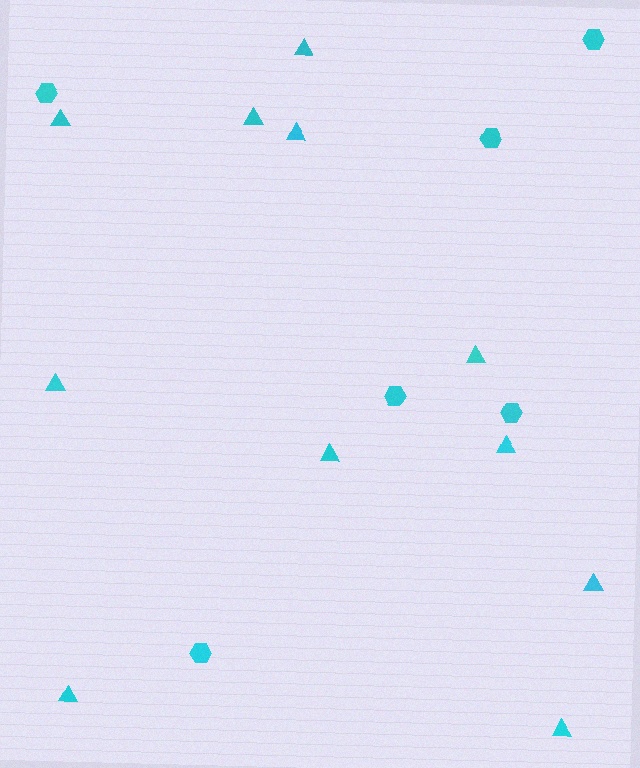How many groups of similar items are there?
There are 2 groups: one group of triangles (11) and one group of hexagons (6).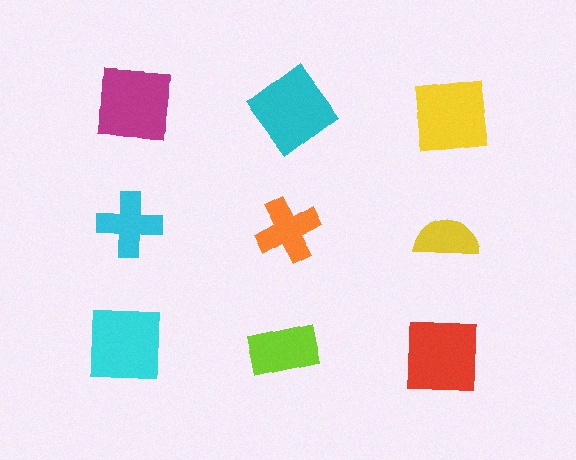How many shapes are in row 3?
3 shapes.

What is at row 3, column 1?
A cyan square.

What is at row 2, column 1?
A cyan cross.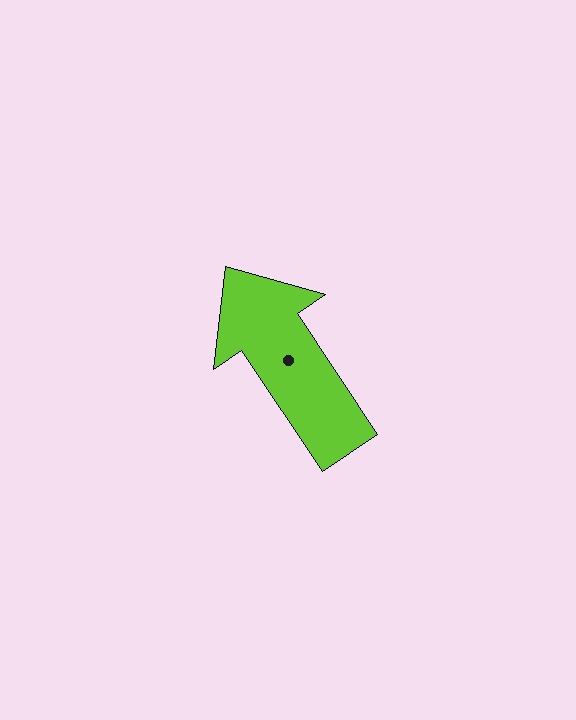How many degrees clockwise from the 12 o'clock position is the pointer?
Approximately 326 degrees.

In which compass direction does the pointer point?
Northwest.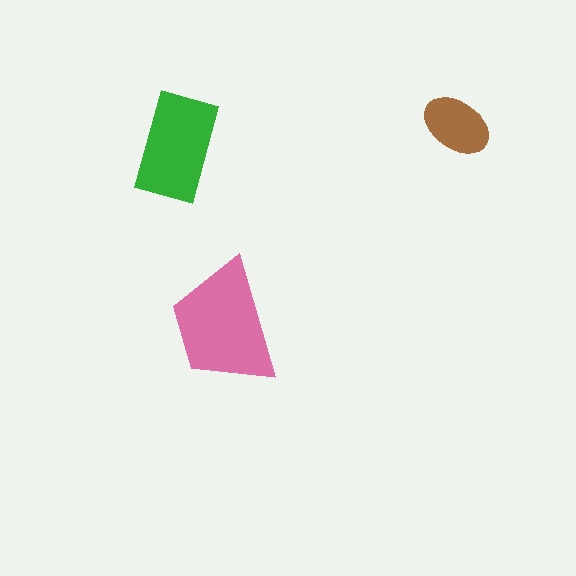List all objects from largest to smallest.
The pink trapezoid, the green rectangle, the brown ellipse.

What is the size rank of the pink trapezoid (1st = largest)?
1st.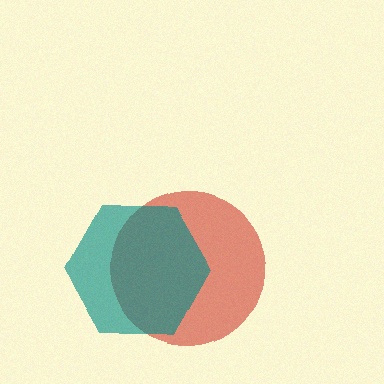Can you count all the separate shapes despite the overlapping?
Yes, there are 2 separate shapes.